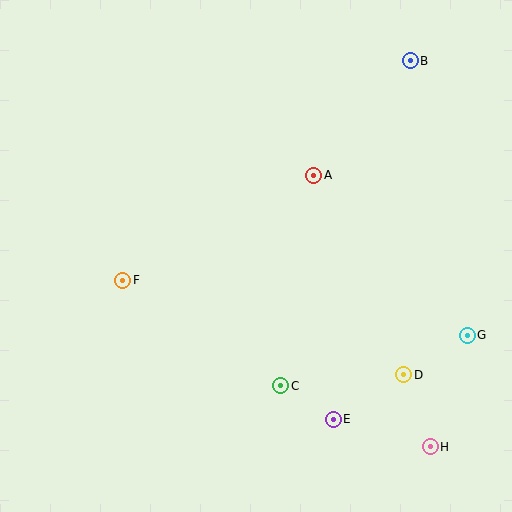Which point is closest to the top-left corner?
Point F is closest to the top-left corner.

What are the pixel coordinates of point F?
Point F is at (123, 280).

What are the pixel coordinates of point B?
Point B is at (410, 61).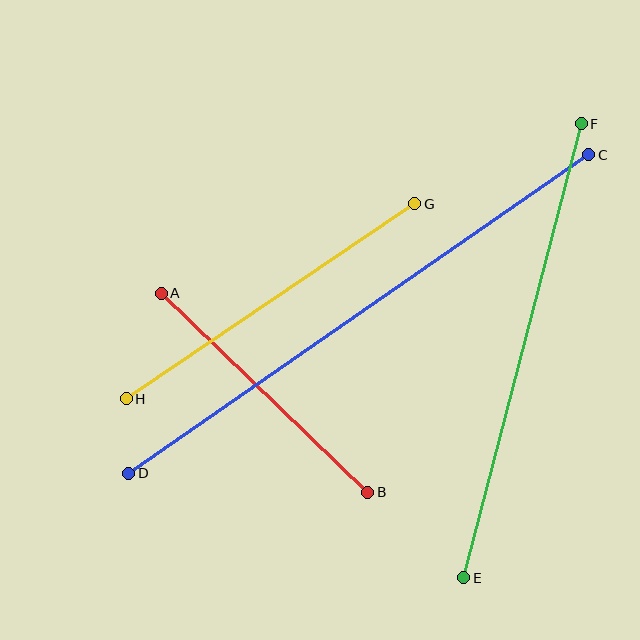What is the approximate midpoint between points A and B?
The midpoint is at approximately (265, 393) pixels.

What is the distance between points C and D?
The distance is approximately 559 pixels.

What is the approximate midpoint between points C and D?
The midpoint is at approximately (359, 314) pixels.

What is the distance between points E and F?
The distance is approximately 469 pixels.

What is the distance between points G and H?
The distance is approximately 348 pixels.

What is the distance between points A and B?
The distance is approximately 287 pixels.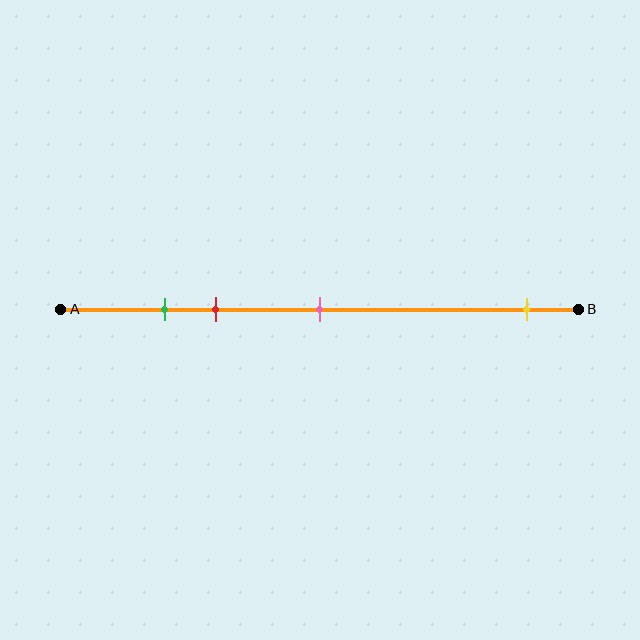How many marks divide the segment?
There are 4 marks dividing the segment.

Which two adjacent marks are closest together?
The green and red marks are the closest adjacent pair.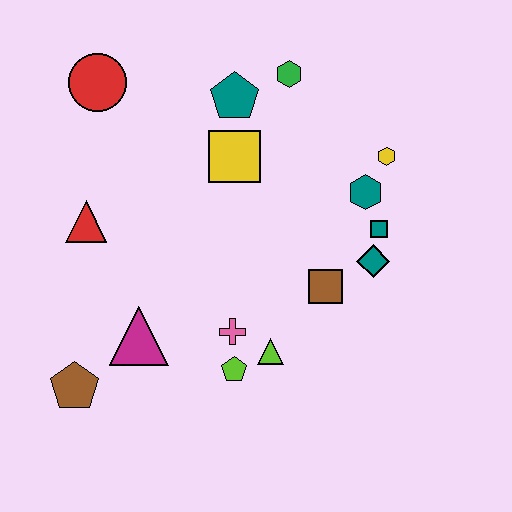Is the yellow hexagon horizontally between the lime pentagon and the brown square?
No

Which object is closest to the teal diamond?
The teal square is closest to the teal diamond.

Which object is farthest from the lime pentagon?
The red circle is farthest from the lime pentagon.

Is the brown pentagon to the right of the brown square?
No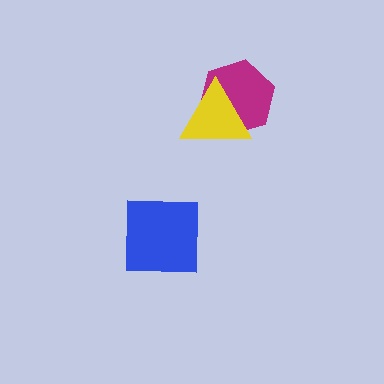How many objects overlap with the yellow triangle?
1 object overlaps with the yellow triangle.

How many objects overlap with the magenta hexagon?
1 object overlaps with the magenta hexagon.